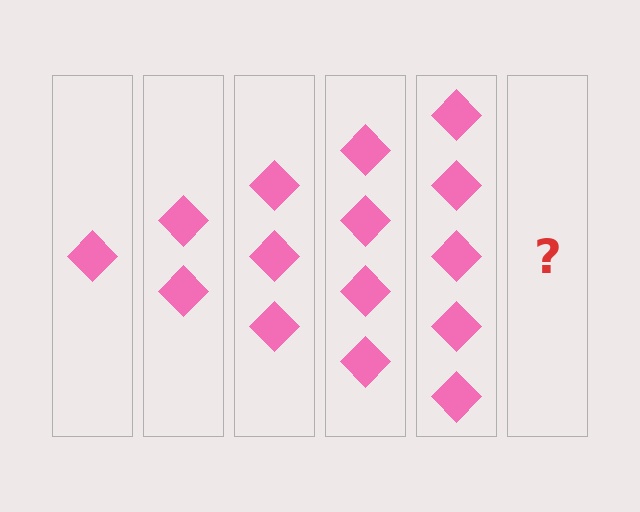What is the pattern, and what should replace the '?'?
The pattern is that each step adds one more diamond. The '?' should be 6 diamonds.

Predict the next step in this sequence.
The next step is 6 diamonds.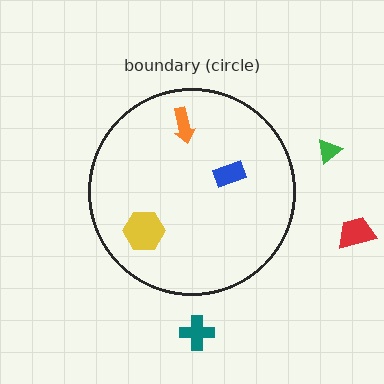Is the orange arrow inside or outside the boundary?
Inside.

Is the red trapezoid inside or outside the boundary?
Outside.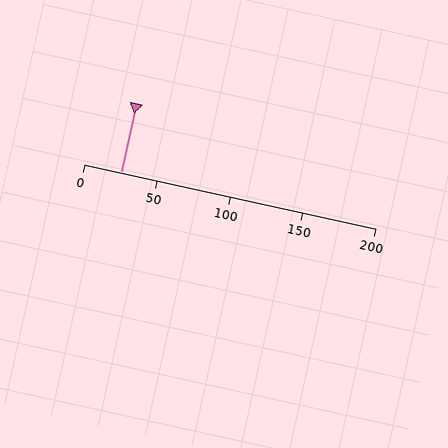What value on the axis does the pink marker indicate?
The marker indicates approximately 25.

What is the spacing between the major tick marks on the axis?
The major ticks are spaced 50 apart.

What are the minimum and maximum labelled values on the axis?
The axis runs from 0 to 200.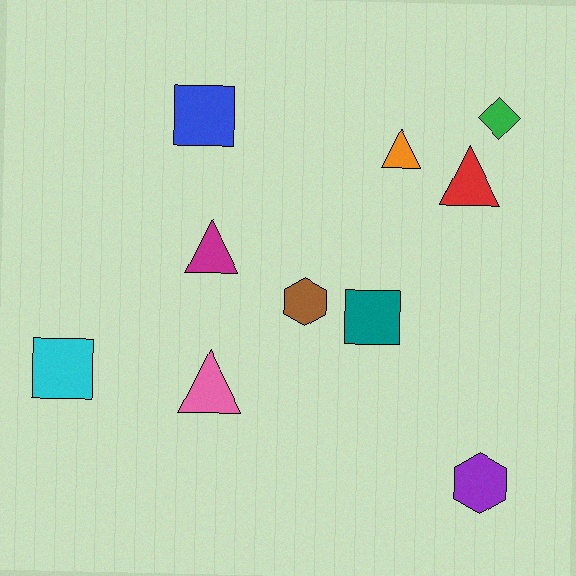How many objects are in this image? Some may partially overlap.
There are 10 objects.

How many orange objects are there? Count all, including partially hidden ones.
There is 1 orange object.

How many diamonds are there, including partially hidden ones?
There is 1 diamond.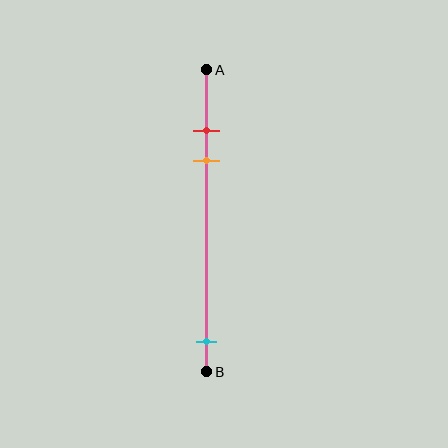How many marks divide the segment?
There are 3 marks dividing the segment.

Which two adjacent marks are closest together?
The red and orange marks are the closest adjacent pair.